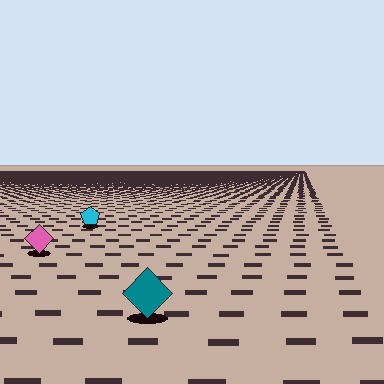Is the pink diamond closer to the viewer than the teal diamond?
No. The teal diamond is closer — you can tell from the texture gradient: the ground texture is coarser near it.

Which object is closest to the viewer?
The teal diamond is closest. The texture marks near it are larger and more spread out.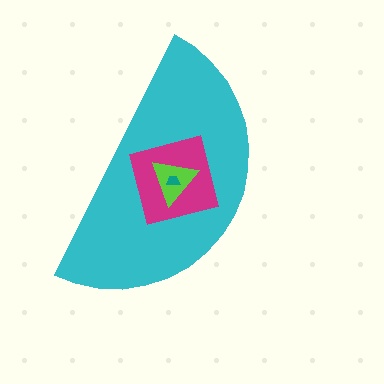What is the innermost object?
The teal trapezoid.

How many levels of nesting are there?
4.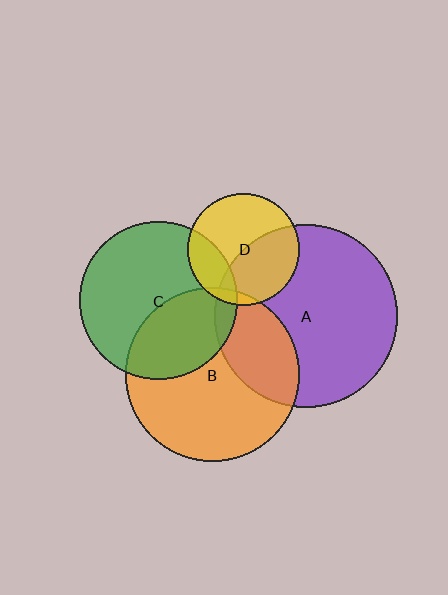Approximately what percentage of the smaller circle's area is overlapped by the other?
Approximately 45%.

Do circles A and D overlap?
Yes.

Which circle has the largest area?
Circle A (purple).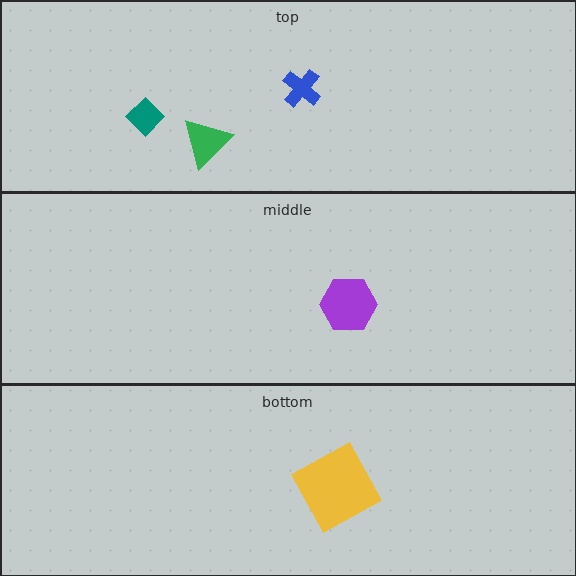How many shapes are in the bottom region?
1.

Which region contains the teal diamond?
The top region.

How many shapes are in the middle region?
1.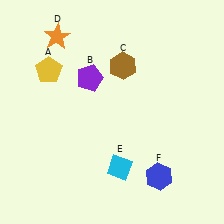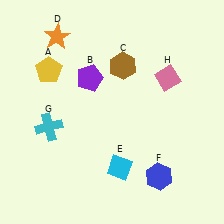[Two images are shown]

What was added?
A cyan cross (G), a pink diamond (H) were added in Image 2.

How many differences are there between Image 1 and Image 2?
There are 2 differences between the two images.